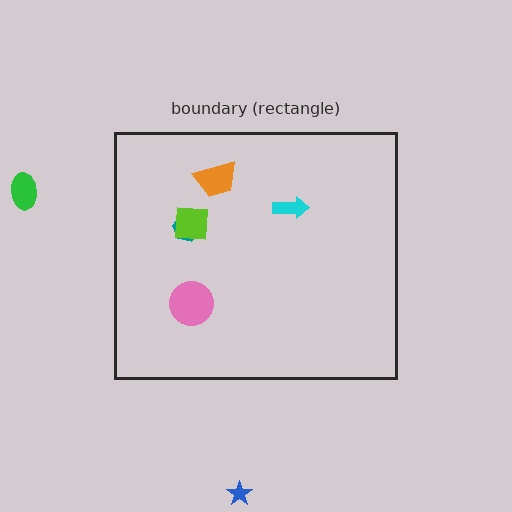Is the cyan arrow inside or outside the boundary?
Inside.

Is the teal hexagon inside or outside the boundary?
Inside.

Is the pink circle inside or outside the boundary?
Inside.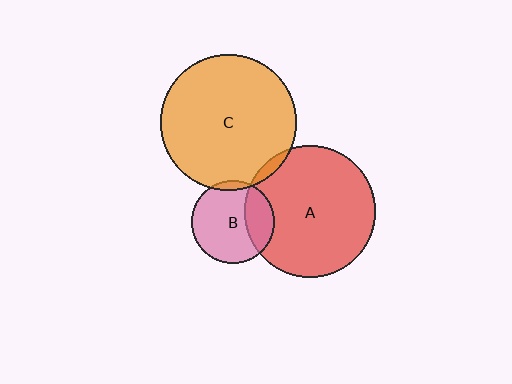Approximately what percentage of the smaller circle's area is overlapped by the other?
Approximately 25%.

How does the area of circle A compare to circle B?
Approximately 2.5 times.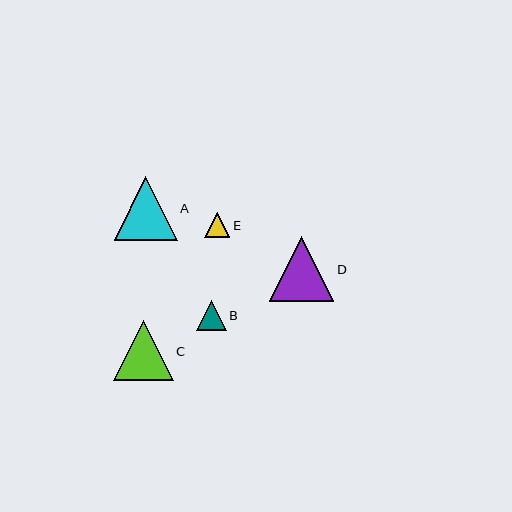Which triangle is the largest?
Triangle D is the largest with a size of approximately 64 pixels.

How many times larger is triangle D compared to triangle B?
Triangle D is approximately 2.1 times the size of triangle B.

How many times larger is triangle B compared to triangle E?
Triangle B is approximately 1.2 times the size of triangle E.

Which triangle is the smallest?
Triangle E is the smallest with a size of approximately 25 pixels.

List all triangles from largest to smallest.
From largest to smallest: D, A, C, B, E.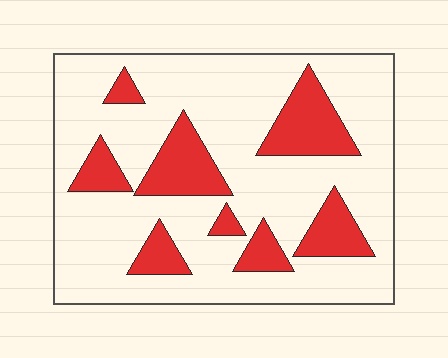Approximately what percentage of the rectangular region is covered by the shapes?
Approximately 25%.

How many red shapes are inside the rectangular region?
8.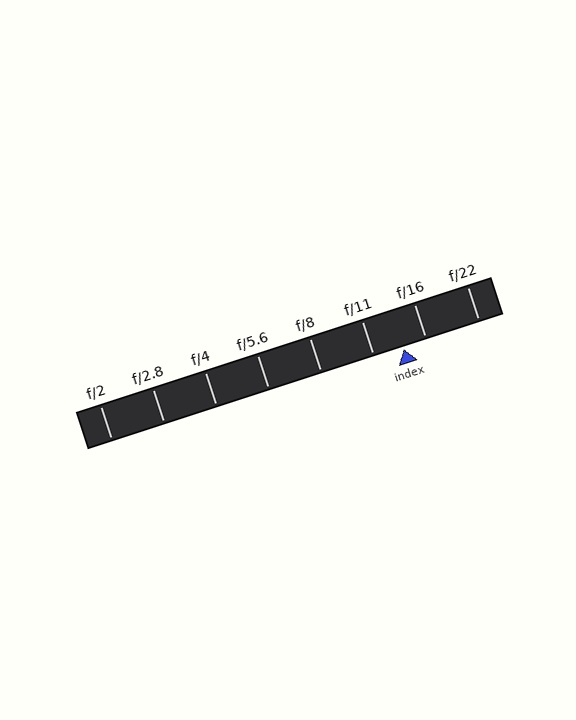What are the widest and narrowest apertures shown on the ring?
The widest aperture shown is f/2 and the narrowest is f/22.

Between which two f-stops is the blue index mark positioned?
The index mark is between f/11 and f/16.